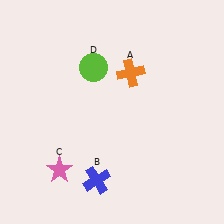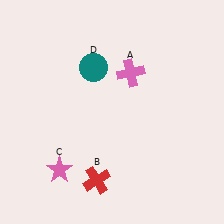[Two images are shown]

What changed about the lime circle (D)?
In Image 1, D is lime. In Image 2, it changed to teal.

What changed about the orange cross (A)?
In Image 1, A is orange. In Image 2, it changed to pink.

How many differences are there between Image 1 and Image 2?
There are 3 differences between the two images.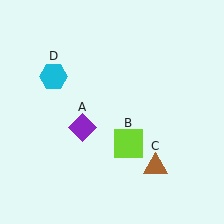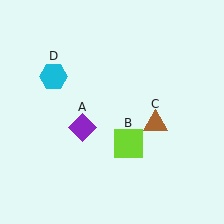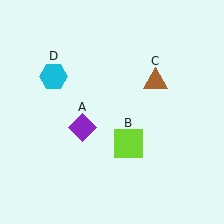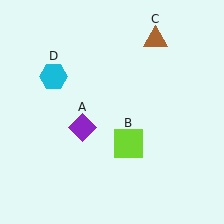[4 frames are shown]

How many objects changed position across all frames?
1 object changed position: brown triangle (object C).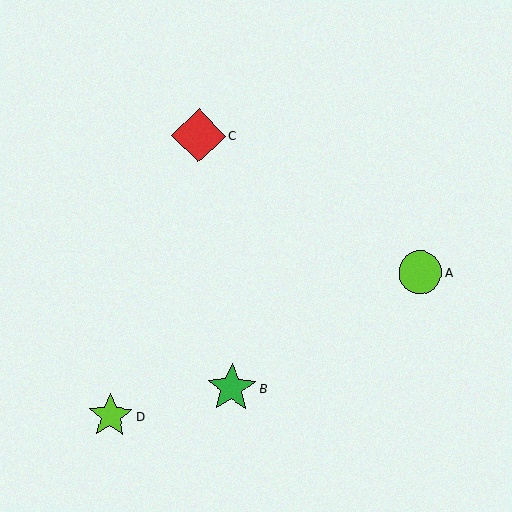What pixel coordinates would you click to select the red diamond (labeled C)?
Click at (199, 136) to select the red diamond C.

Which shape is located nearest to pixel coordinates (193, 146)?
The red diamond (labeled C) at (199, 136) is nearest to that location.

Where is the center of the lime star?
The center of the lime star is at (110, 416).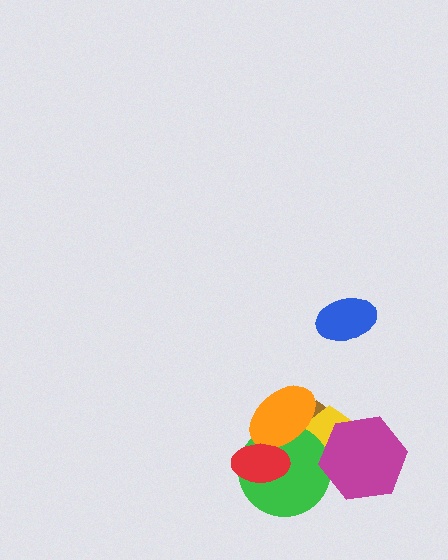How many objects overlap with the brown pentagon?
4 objects overlap with the brown pentagon.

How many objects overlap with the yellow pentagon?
4 objects overlap with the yellow pentagon.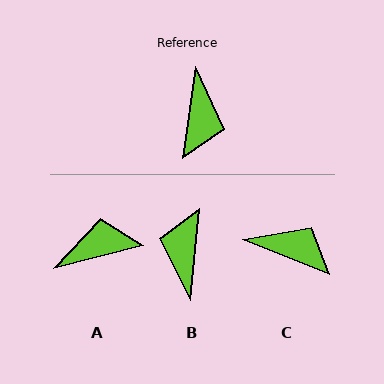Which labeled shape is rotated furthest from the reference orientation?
B, about 178 degrees away.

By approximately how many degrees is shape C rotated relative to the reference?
Approximately 76 degrees counter-clockwise.